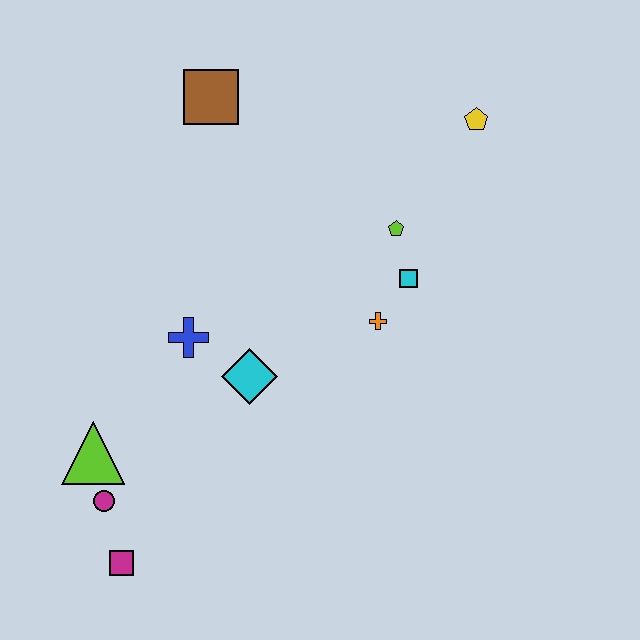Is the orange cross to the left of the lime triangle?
No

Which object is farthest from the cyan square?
The magenta square is farthest from the cyan square.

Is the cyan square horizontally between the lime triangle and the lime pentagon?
No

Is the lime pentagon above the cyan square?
Yes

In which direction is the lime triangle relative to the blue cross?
The lime triangle is below the blue cross.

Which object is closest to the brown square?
The lime pentagon is closest to the brown square.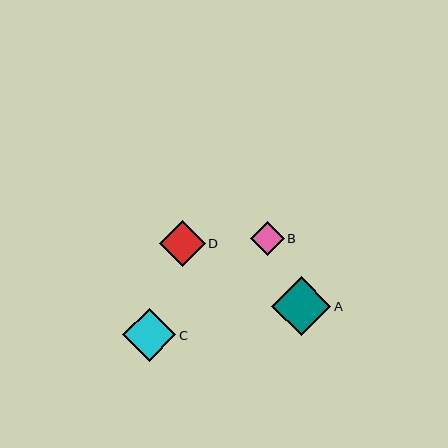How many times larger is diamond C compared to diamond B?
Diamond C is approximately 1.6 times the size of diamond B.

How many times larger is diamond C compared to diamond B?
Diamond C is approximately 1.6 times the size of diamond B.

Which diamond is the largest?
Diamond A is the largest with a size of approximately 59 pixels.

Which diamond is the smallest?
Diamond B is the smallest with a size of approximately 33 pixels.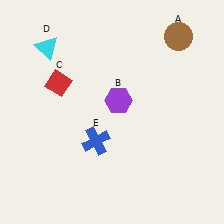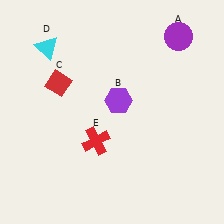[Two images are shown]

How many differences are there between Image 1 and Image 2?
There are 2 differences between the two images.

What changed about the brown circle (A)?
In Image 1, A is brown. In Image 2, it changed to purple.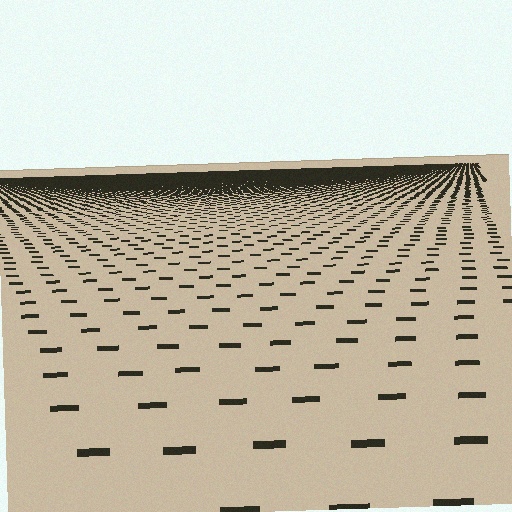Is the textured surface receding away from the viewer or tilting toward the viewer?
The surface is receding away from the viewer. Texture elements get smaller and denser toward the top.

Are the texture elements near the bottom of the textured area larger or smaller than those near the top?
Larger. Near the bottom, elements are closer to the viewer and appear at a bigger on-screen size.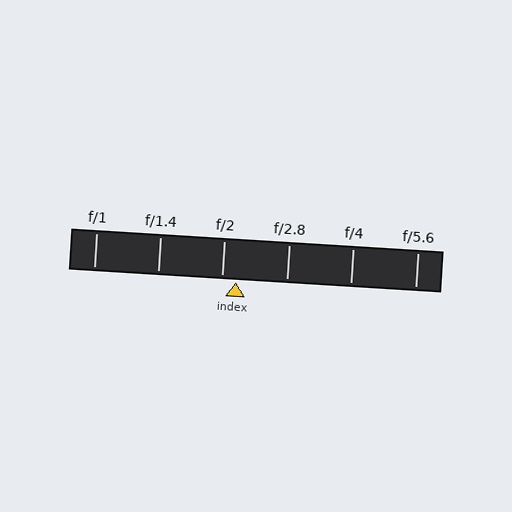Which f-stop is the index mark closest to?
The index mark is closest to f/2.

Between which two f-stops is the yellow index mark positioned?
The index mark is between f/2 and f/2.8.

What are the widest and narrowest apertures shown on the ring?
The widest aperture shown is f/1 and the narrowest is f/5.6.